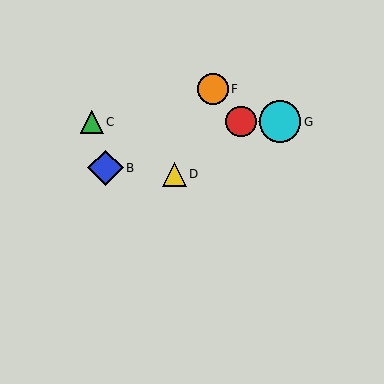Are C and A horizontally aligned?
Yes, both are at y≈122.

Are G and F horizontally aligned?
No, G is at y≈122 and F is at y≈89.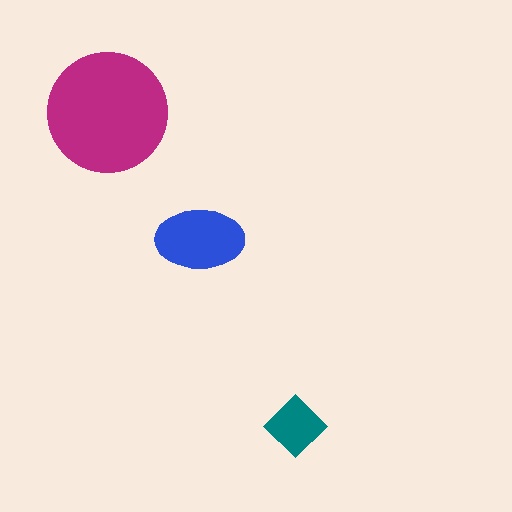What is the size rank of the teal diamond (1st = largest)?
3rd.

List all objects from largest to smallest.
The magenta circle, the blue ellipse, the teal diamond.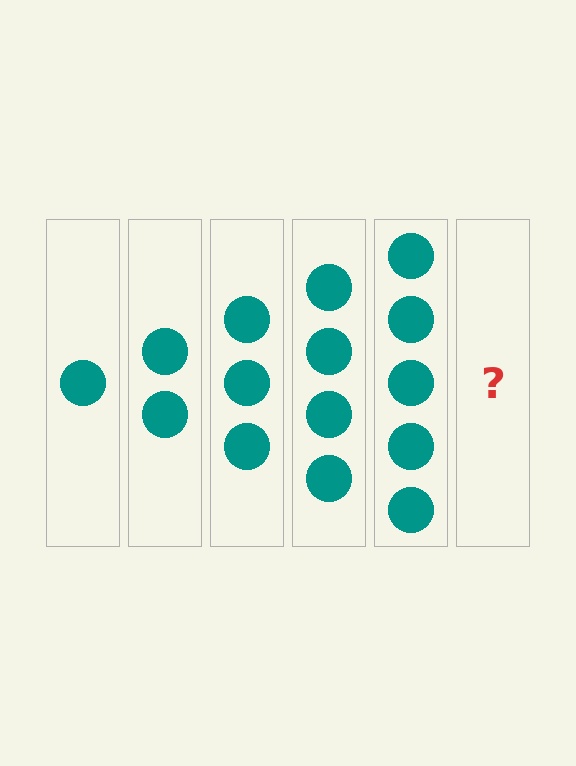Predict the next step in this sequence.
The next step is 6 circles.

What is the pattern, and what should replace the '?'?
The pattern is that each step adds one more circle. The '?' should be 6 circles.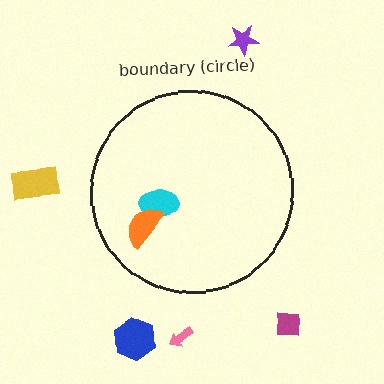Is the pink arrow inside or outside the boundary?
Outside.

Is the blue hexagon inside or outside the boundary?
Outside.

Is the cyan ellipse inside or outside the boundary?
Inside.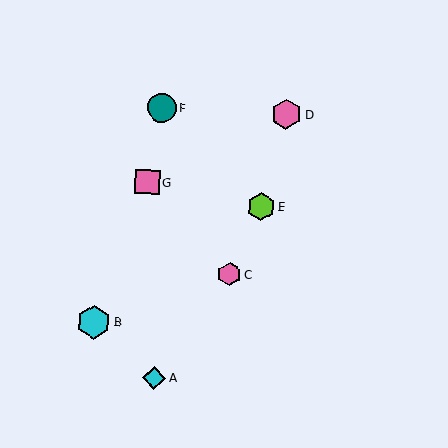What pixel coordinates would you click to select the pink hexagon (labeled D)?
Click at (286, 114) to select the pink hexagon D.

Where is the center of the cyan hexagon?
The center of the cyan hexagon is at (94, 322).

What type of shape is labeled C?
Shape C is a pink hexagon.